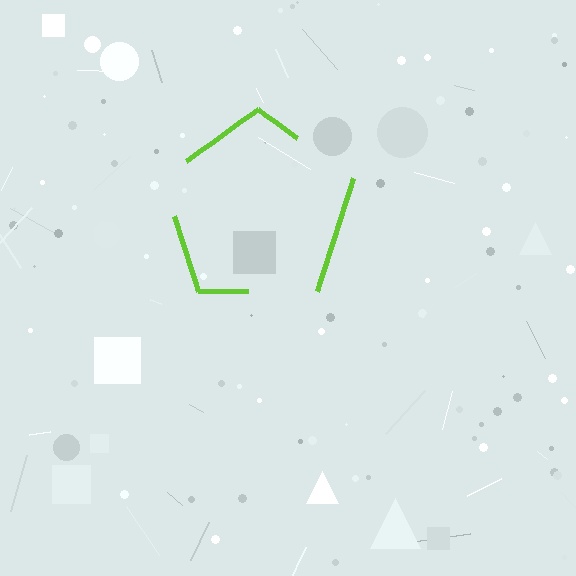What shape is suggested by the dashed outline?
The dashed outline suggests a pentagon.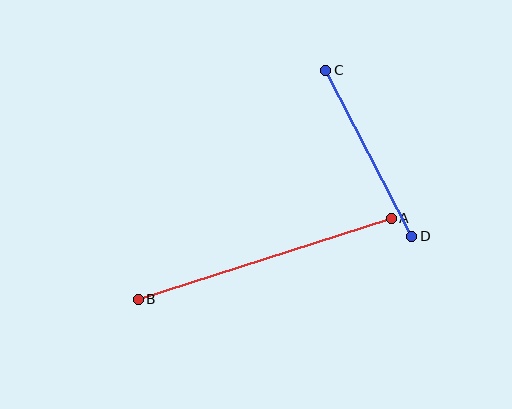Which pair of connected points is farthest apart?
Points A and B are farthest apart.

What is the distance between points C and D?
The distance is approximately 187 pixels.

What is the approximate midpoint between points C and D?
The midpoint is at approximately (369, 153) pixels.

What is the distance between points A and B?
The distance is approximately 265 pixels.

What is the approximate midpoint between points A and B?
The midpoint is at approximately (265, 259) pixels.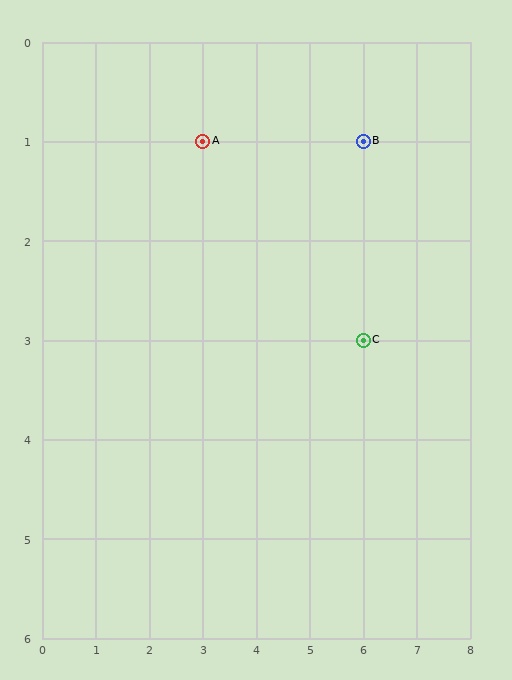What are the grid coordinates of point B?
Point B is at grid coordinates (6, 1).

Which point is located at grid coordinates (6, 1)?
Point B is at (6, 1).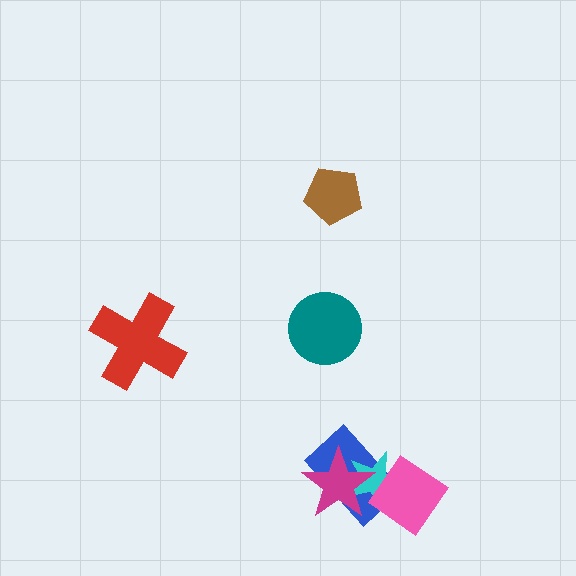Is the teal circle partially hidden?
No, no other shape covers it.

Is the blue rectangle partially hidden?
Yes, it is partially covered by another shape.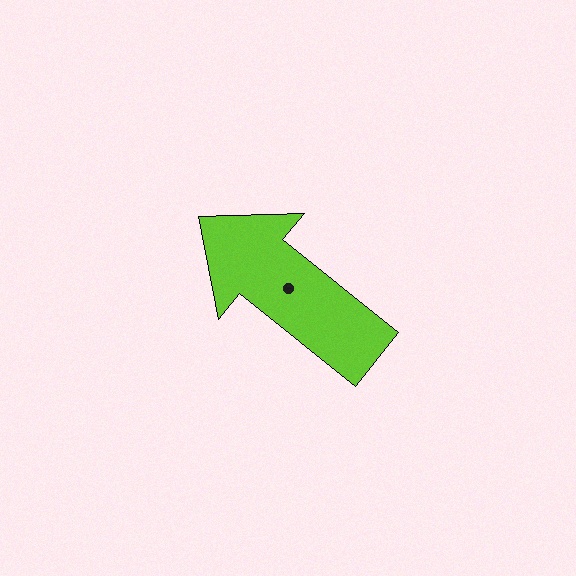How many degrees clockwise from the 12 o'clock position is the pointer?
Approximately 309 degrees.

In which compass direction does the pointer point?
Northwest.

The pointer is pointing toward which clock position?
Roughly 10 o'clock.